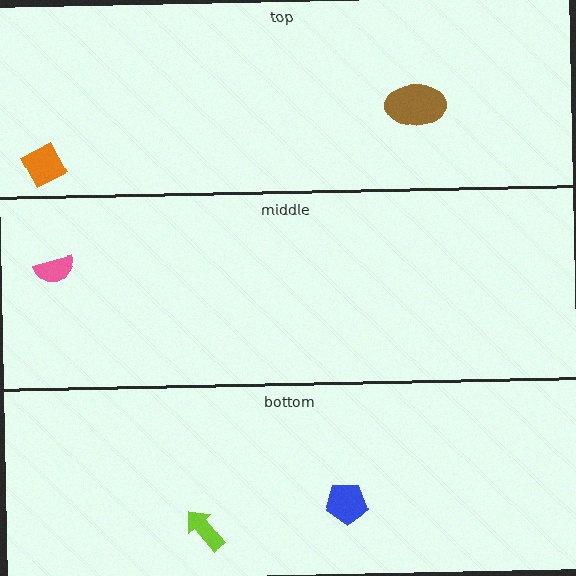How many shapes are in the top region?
2.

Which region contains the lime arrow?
The bottom region.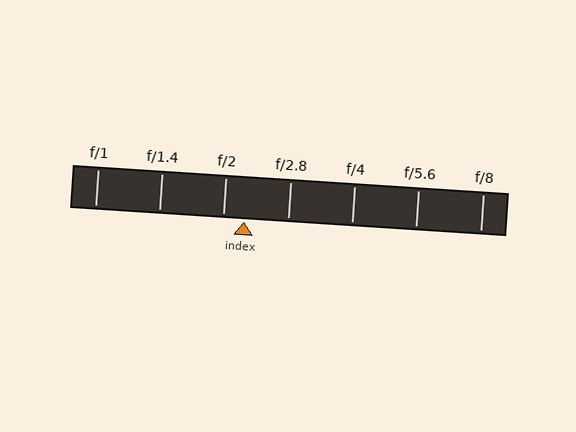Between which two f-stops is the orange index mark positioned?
The index mark is between f/2 and f/2.8.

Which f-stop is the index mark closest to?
The index mark is closest to f/2.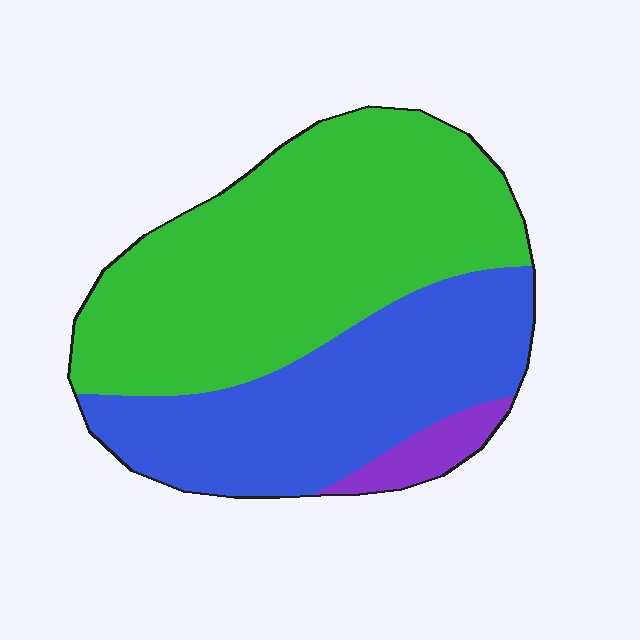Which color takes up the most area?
Green, at roughly 55%.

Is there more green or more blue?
Green.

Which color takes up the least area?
Purple, at roughly 5%.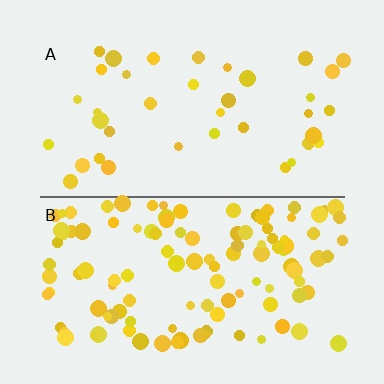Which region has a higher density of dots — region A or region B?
B (the bottom).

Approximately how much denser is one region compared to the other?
Approximately 3.2× — region B over region A.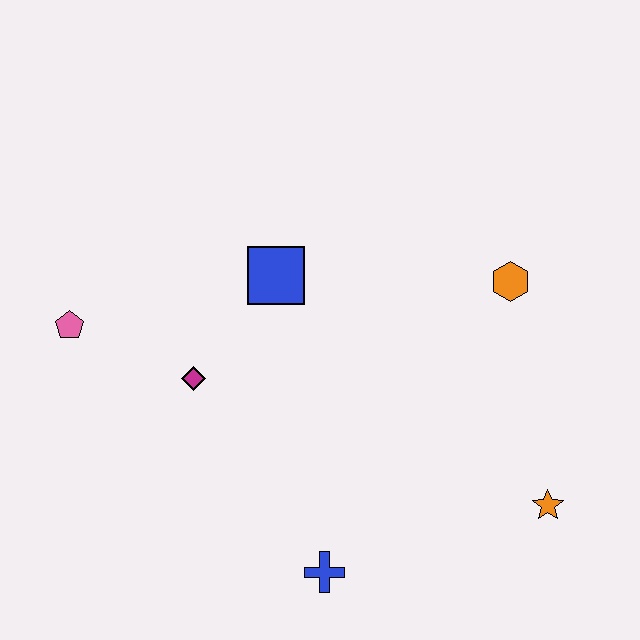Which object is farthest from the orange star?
The pink pentagon is farthest from the orange star.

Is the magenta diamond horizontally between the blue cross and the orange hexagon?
No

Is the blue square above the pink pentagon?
Yes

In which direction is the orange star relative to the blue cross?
The orange star is to the right of the blue cross.